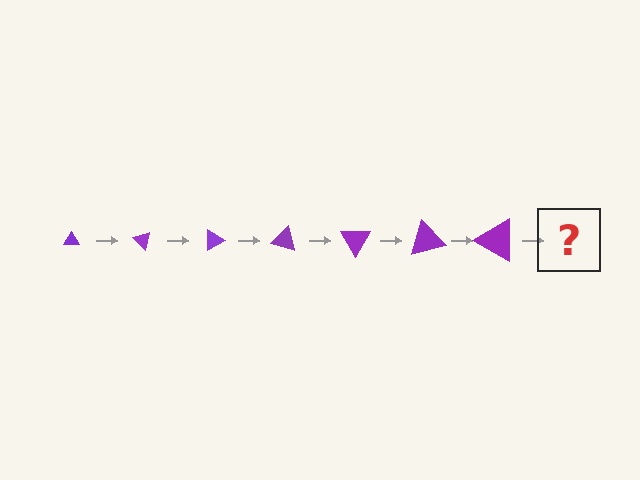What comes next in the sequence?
The next element should be a triangle, larger than the previous one and rotated 315 degrees from the start.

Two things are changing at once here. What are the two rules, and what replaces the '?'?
The two rules are that the triangle grows larger each step and it rotates 45 degrees each step. The '?' should be a triangle, larger than the previous one and rotated 315 degrees from the start.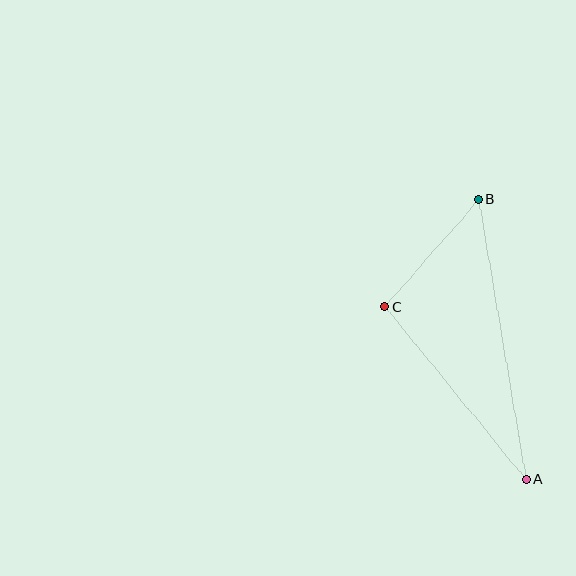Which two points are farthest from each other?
Points A and B are farthest from each other.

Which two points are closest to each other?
Points B and C are closest to each other.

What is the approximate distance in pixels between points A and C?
The distance between A and C is approximately 223 pixels.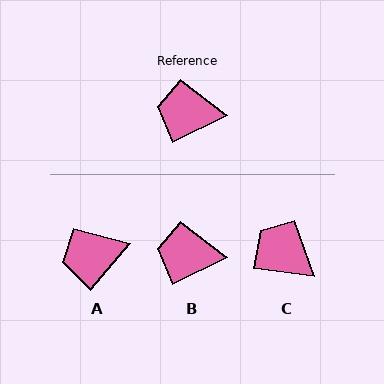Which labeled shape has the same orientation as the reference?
B.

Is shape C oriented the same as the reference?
No, it is off by about 33 degrees.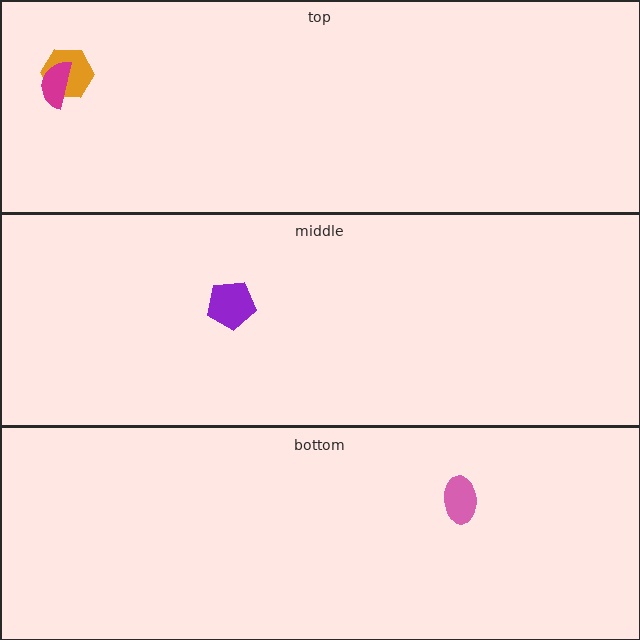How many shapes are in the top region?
2.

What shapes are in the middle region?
The purple pentagon.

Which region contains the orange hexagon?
The top region.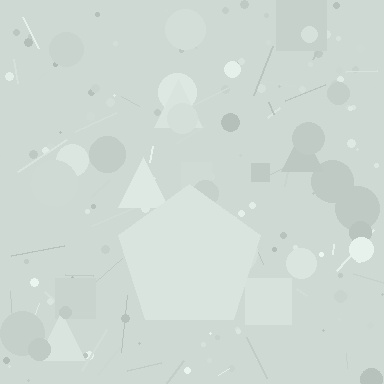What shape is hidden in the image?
A pentagon is hidden in the image.